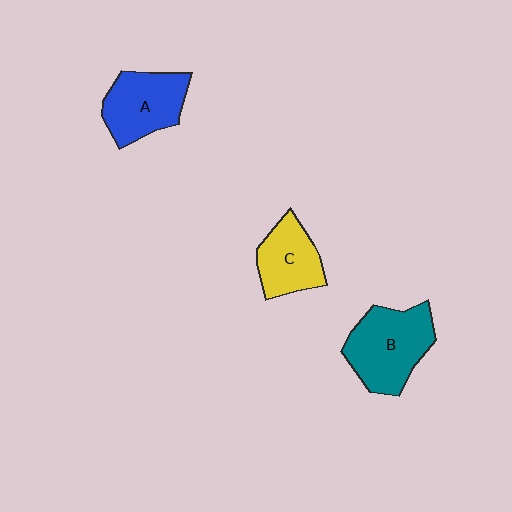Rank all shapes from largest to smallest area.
From largest to smallest: B (teal), A (blue), C (yellow).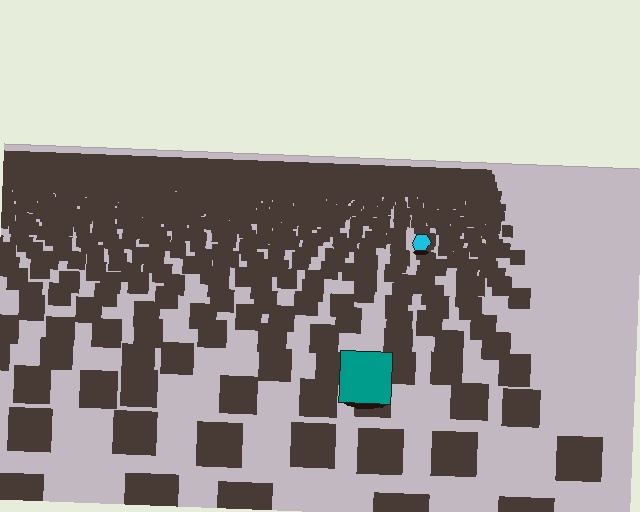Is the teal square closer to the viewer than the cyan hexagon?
Yes. The teal square is closer — you can tell from the texture gradient: the ground texture is coarser near it.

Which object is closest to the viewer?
The teal square is closest. The texture marks near it are larger and more spread out.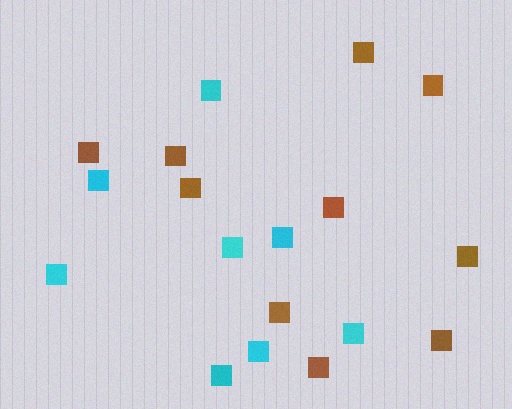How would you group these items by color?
There are 2 groups: one group of brown squares (10) and one group of cyan squares (8).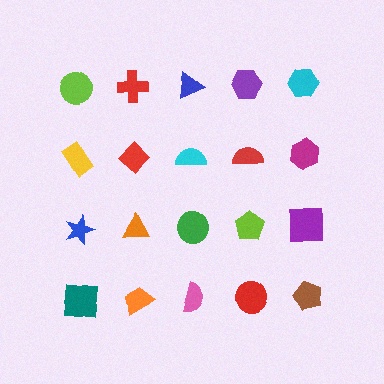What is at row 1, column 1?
A lime circle.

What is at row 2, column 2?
A red diamond.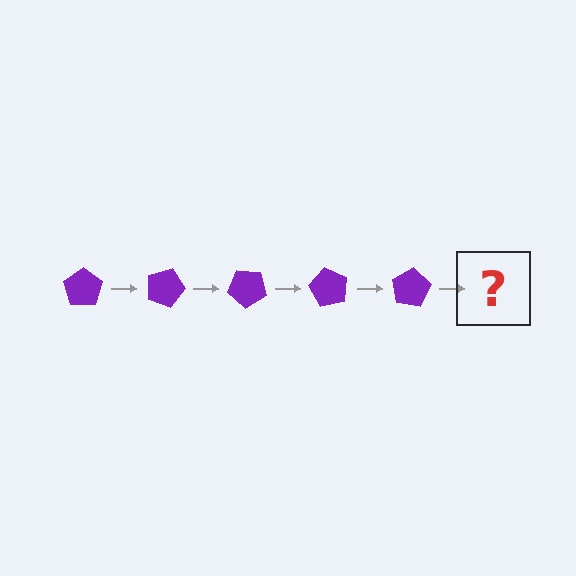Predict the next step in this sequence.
The next step is a purple pentagon rotated 100 degrees.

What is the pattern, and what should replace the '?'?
The pattern is that the pentagon rotates 20 degrees each step. The '?' should be a purple pentagon rotated 100 degrees.